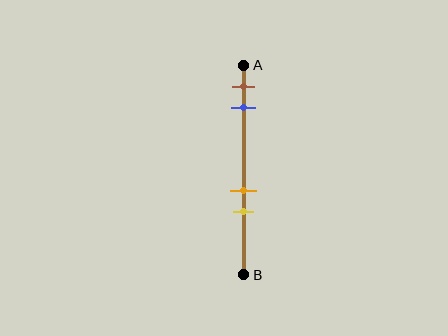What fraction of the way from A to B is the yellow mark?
The yellow mark is approximately 70% (0.7) of the way from A to B.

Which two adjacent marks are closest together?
The orange and yellow marks are the closest adjacent pair.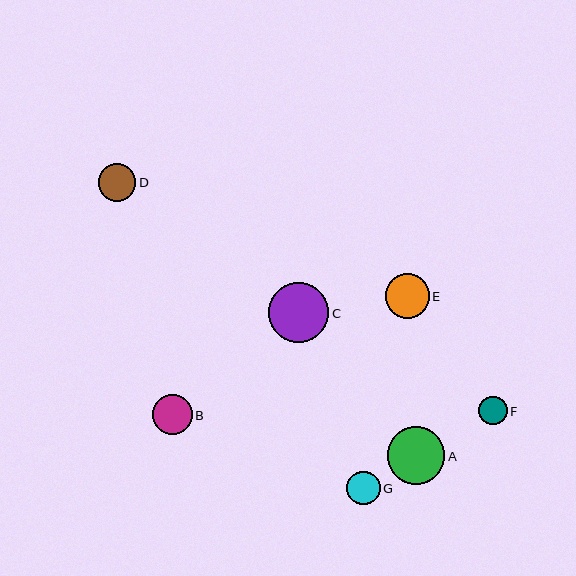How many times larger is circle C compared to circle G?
Circle C is approximately 1.8 times the size of circle G.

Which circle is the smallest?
Circle F is the smallest with a size of approximately 29 pixels.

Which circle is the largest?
Circle C is the largest with a size of approximately 60 pixels.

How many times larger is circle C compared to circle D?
Circle C is approximately 1.6 times the size of circle D.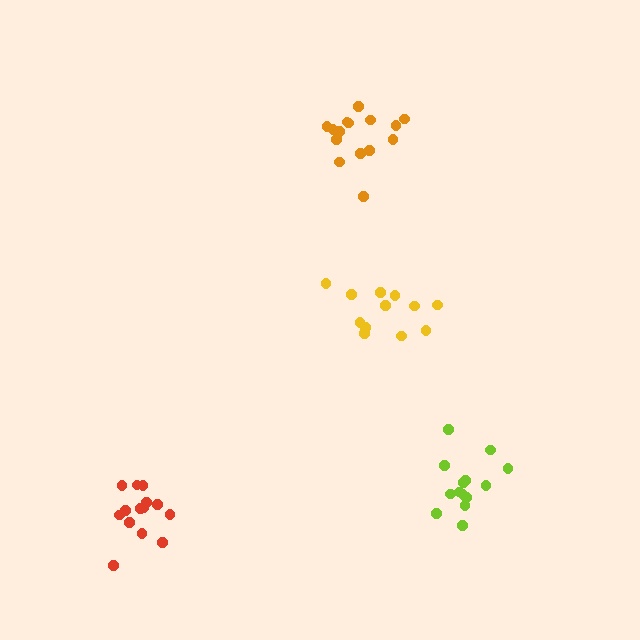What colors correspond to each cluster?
The clusters are colored: yellow, orange, red, lime.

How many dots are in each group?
Group 1: 12 dots, Group 2: 15 dots, Group 3: 15 dots, Group 4: 14 dots (56 total).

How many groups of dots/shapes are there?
There are 4 groups.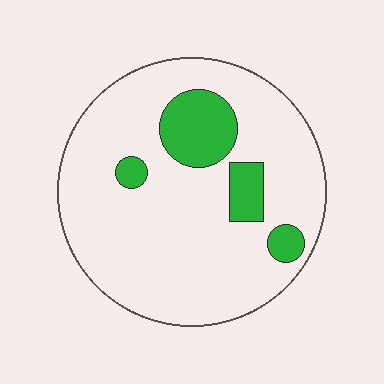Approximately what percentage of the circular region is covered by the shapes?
Approximately 15%.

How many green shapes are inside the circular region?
4.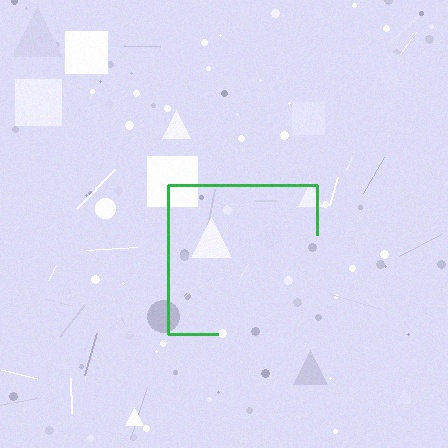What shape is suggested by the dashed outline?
The dashed outline suggests a square.